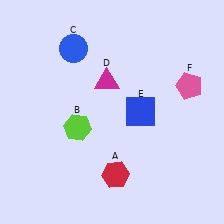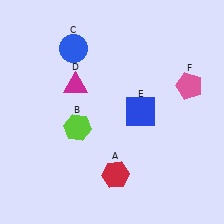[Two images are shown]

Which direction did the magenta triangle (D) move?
The magenta triangle (D) moved left.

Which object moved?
The magenta triangle (D) moved left.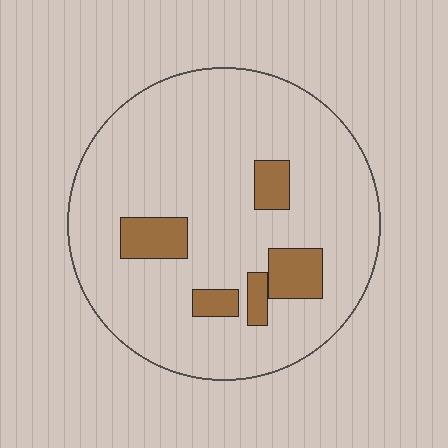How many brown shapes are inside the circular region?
5.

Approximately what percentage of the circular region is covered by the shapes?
Approximately 15%.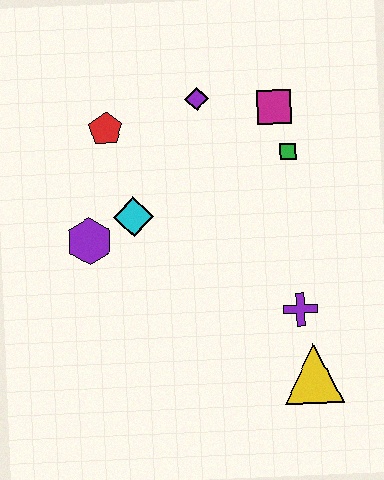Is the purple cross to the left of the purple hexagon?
No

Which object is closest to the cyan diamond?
The purple hexagon is closest to the cyan diamond.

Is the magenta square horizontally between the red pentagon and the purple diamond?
No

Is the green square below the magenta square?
Yes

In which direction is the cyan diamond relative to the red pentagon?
The cyan diamond is below the red pentagon.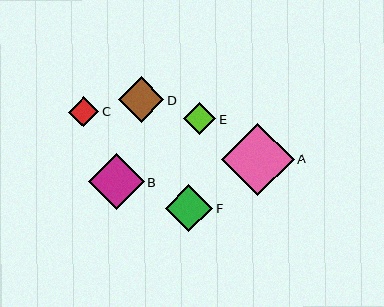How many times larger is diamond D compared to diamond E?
Diamond D is approximately 1.4 times the size of diamond E.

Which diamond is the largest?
Diamond A is the largest with a size of approximately 72 pixels.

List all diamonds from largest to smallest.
From largest to smallest: A, B, F, D, E, C.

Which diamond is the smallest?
Diamond C is the smallest with a size of approximately 30 pixels.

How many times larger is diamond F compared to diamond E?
Diamond F is approximately 1.5 times the size of diamond E.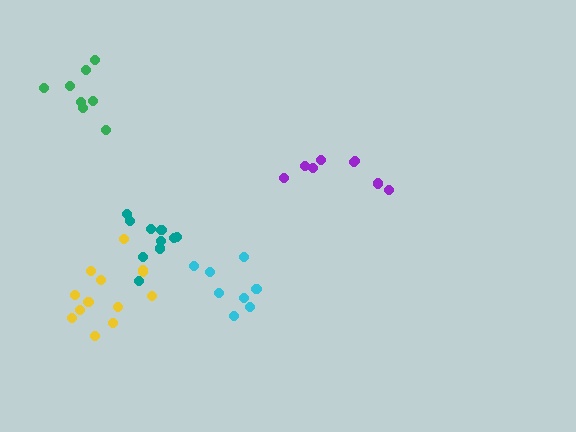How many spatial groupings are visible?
There are 5 spatial groupings.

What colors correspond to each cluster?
The clusters are colored: yellow, green, cyan, teal, purple.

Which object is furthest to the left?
The green cluster is leftmost.